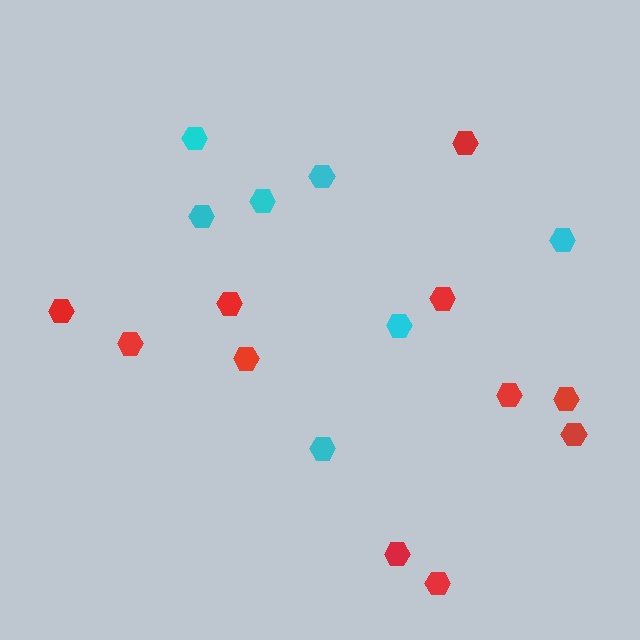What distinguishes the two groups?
There are 2 groups: one group of red hexagons (11) and one group of cyan hexagons (7).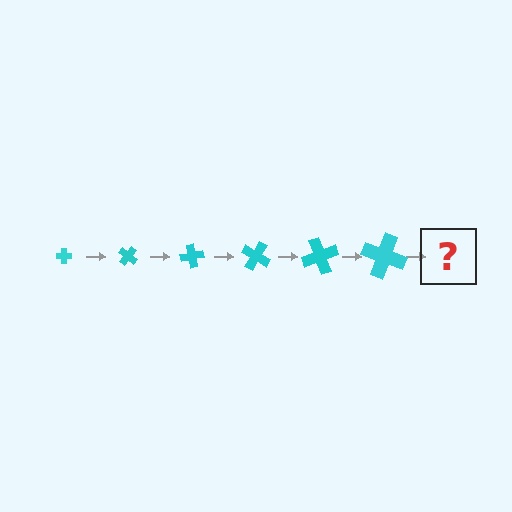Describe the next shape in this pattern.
It should be a cross, larger than the previous one and rotated 240 degrees from the start.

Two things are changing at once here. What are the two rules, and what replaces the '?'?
The two rules are that the cross grows larger each step and it rotates 40 degrees each step. The '?' should be a cross, larger than the previous one and rotated 240 degrees from the start.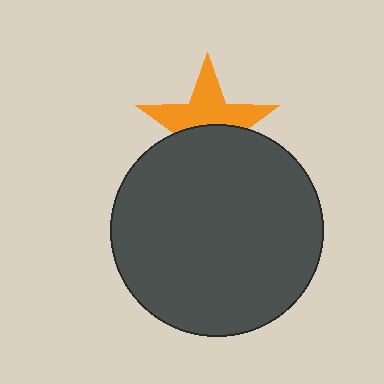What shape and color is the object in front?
The object in front is a dark gray circle.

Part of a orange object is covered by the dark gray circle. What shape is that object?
It is a star.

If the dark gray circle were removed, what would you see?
You would see the complete orange star.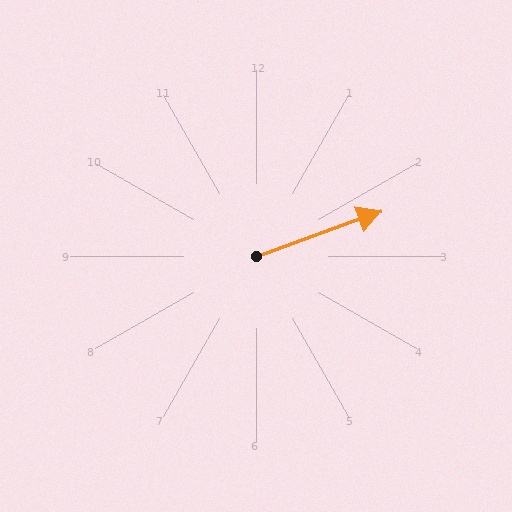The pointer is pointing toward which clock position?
Roughly 2 o'clock.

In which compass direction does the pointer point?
East.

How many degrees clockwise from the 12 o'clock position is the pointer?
Approximately 70 degrees.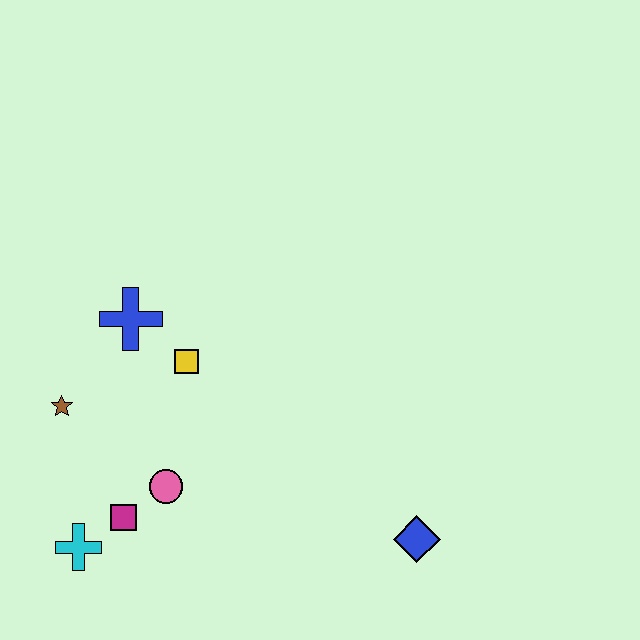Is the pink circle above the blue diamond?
Yes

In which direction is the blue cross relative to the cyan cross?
The blue cross is above the cyan cross.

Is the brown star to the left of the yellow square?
Yes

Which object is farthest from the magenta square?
The blue diamond is farthest from the magenta square.